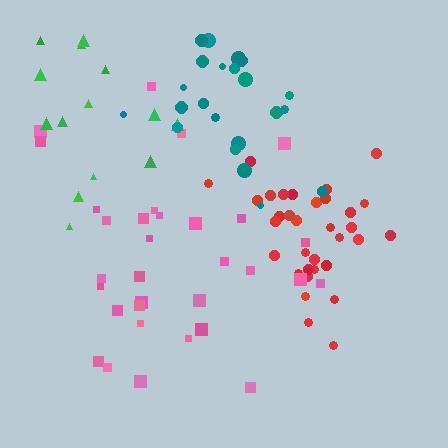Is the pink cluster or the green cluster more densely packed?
Pink.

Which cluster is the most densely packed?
Red.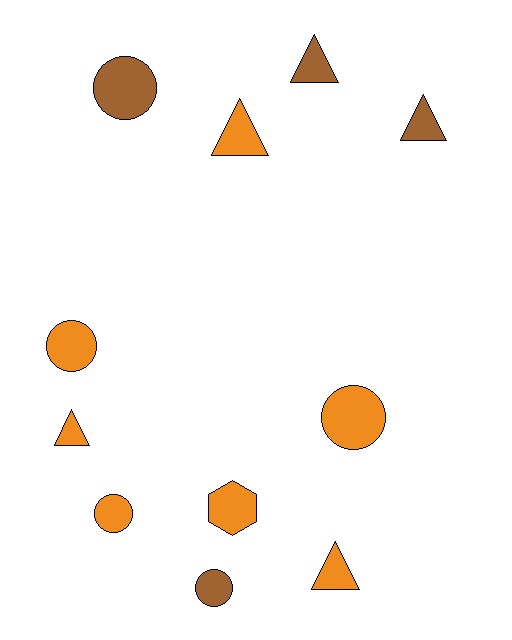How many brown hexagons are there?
There are no brown hexagons.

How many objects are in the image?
There are 11 objects.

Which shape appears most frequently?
Circle, with 5 objects.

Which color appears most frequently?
Orange, with 7 objects.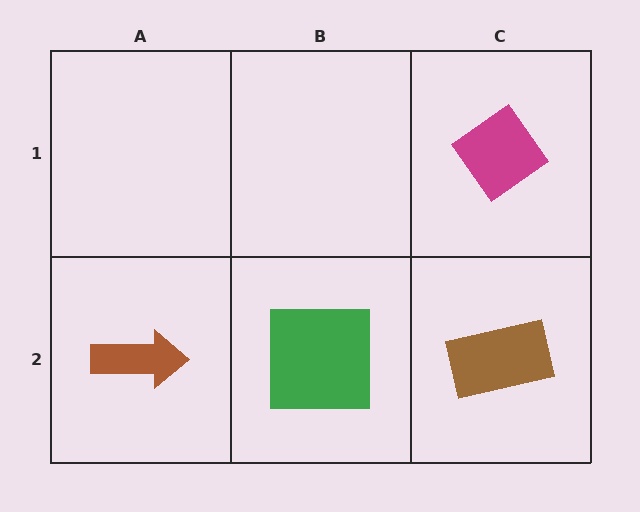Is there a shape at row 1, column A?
No, that cell is empty.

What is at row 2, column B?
A green square.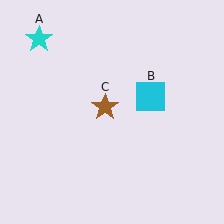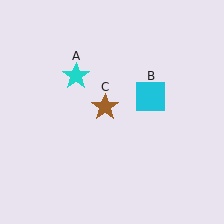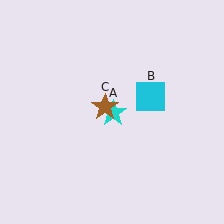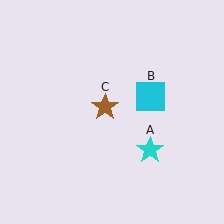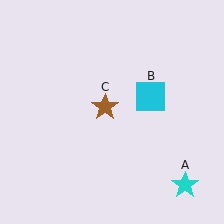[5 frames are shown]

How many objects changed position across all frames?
1 object changed position: cyan star (object A).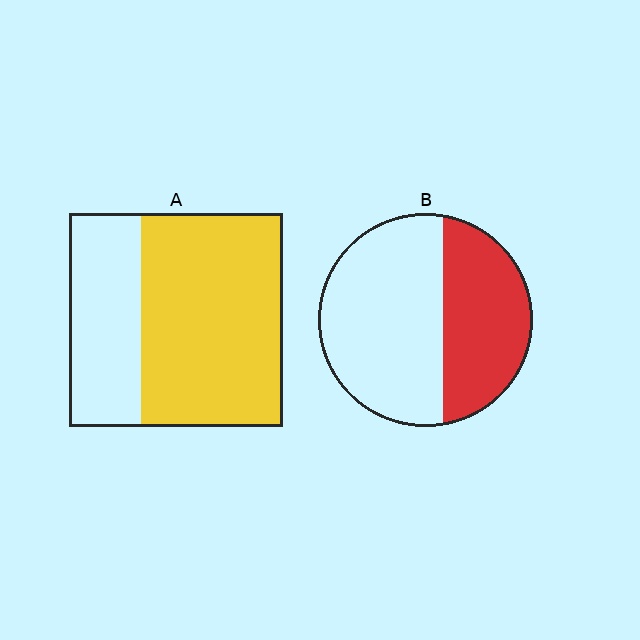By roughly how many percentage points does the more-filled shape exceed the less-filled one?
By roughly 25 percentage points (A over B).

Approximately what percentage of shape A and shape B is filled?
A is approximately 65% and B is approximately 40%.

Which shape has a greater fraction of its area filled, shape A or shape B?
Shape A.